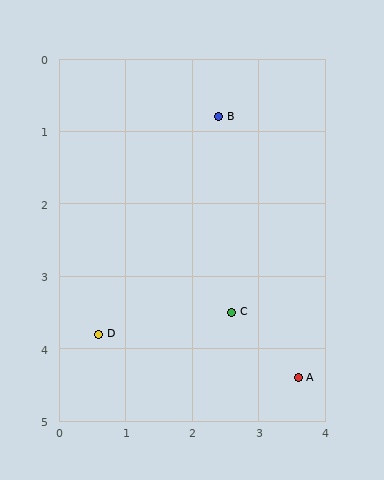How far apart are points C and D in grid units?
Points C and D are about 2.0 grid units apart.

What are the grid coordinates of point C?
Point C is at approximately (2.6, 3.5).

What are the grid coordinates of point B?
Point B is at approximately (2.4, 0.8).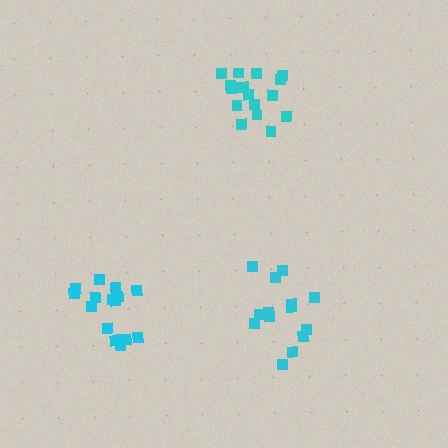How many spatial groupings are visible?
There are 3 spatial groupings.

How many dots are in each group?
Group 1: 16 dots, Group 2: 17 dots, Group 3: 14 dots (47 total).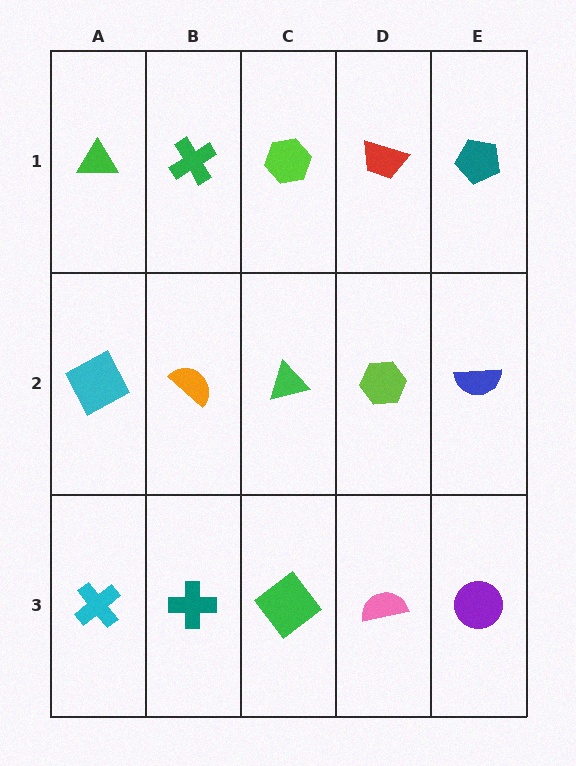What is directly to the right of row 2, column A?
An orange semicircle.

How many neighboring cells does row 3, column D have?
3.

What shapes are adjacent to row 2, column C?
A lime hexagon (row 1, column C), a green diamond (row 3, column C), an orange semicircle (row 2, column B), a lime hexagon (row 2, column D).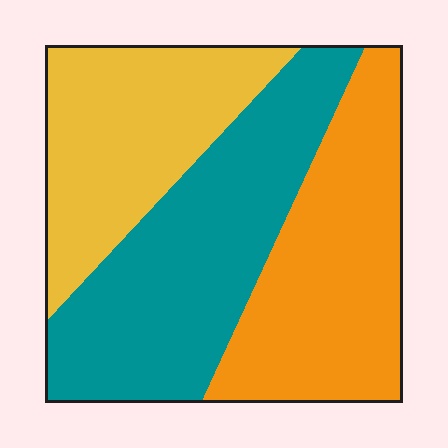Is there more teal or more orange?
Teal.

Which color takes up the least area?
Yellow, at roughly 30%.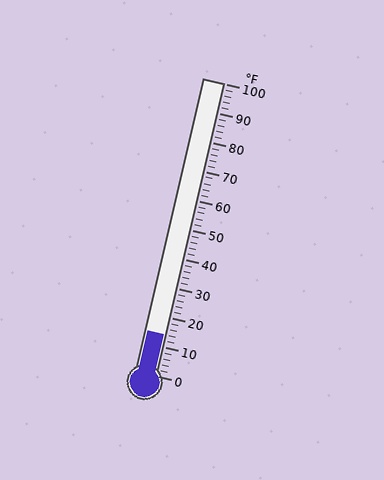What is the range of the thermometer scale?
The thermometer scale ranges from 0°F to 100°F.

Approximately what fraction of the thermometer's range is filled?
The thermometer is filled to approximately 15% of its range.